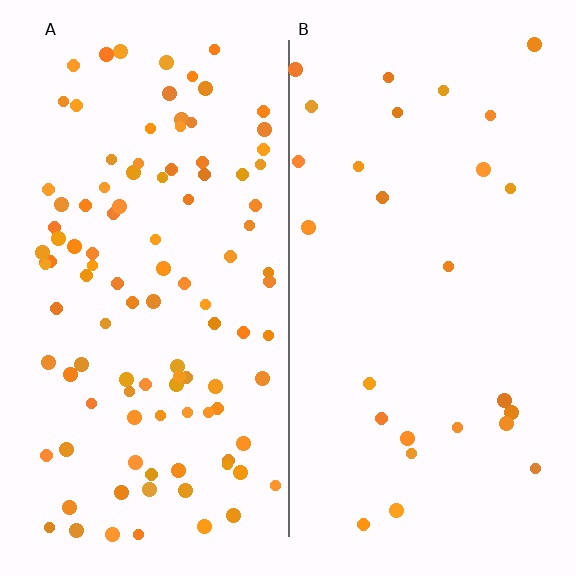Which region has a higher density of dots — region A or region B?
A (the left).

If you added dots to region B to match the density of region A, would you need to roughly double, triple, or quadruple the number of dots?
Approximately quadruple.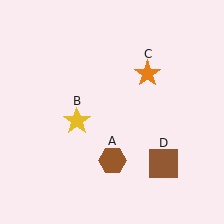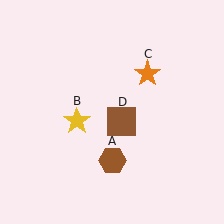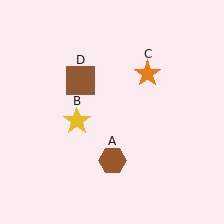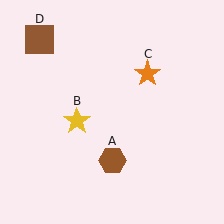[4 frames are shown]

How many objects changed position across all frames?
1 object changed position: brown square (object D).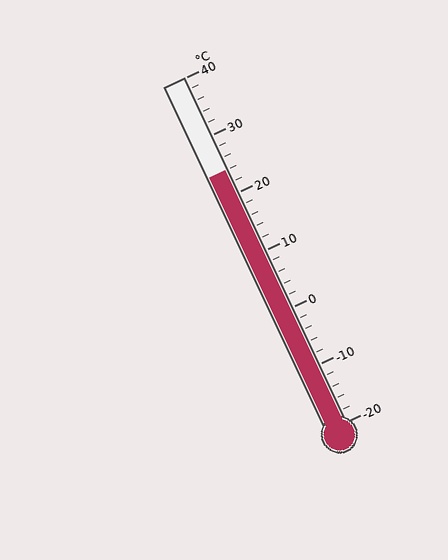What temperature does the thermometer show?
The thermometer shows approximately 24°C.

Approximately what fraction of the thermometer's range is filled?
The thermometer is filled to approximately 75% of its range.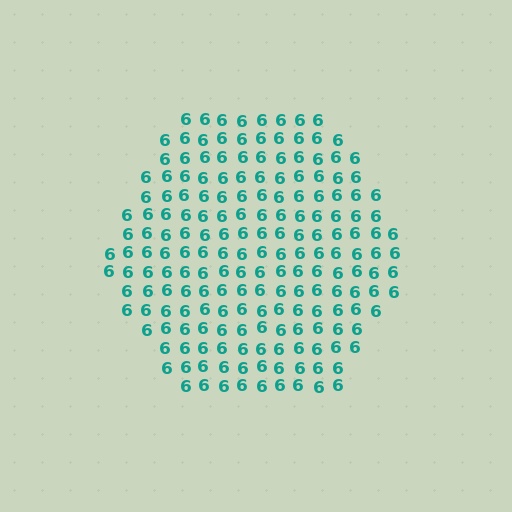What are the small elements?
The small elements are digit 6's.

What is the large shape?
The large shape is a hexagon.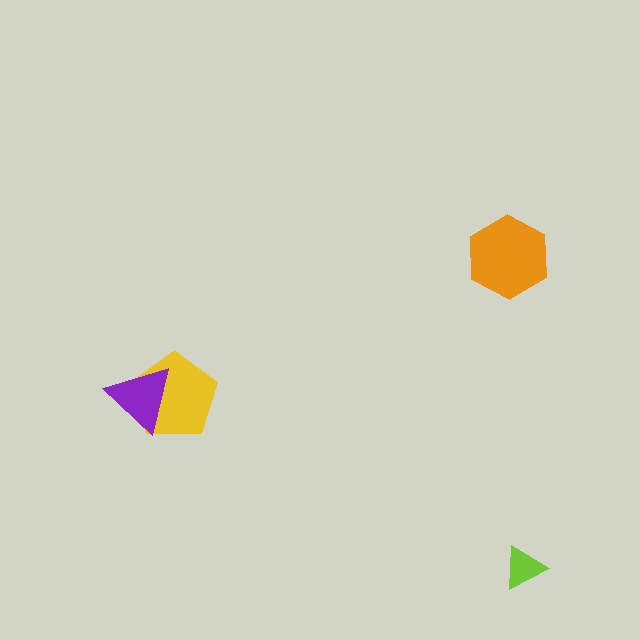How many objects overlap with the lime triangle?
0 objects overlap with the lime triangle.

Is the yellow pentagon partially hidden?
Yes, it is partially covered by another shape.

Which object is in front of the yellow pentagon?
The purple triangle is in front of the yellow pentagon.